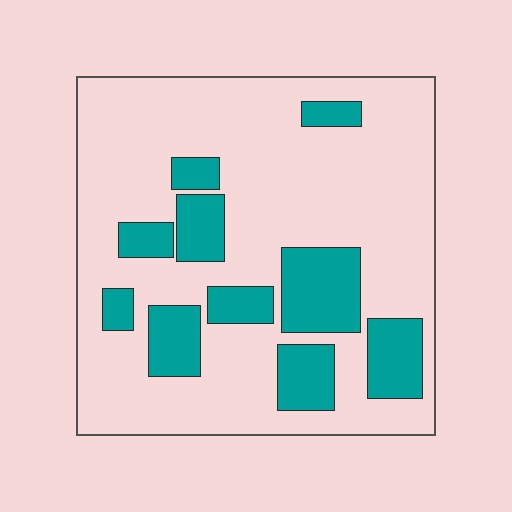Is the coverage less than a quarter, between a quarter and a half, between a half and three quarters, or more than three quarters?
Less than a quarter.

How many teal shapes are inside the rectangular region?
10.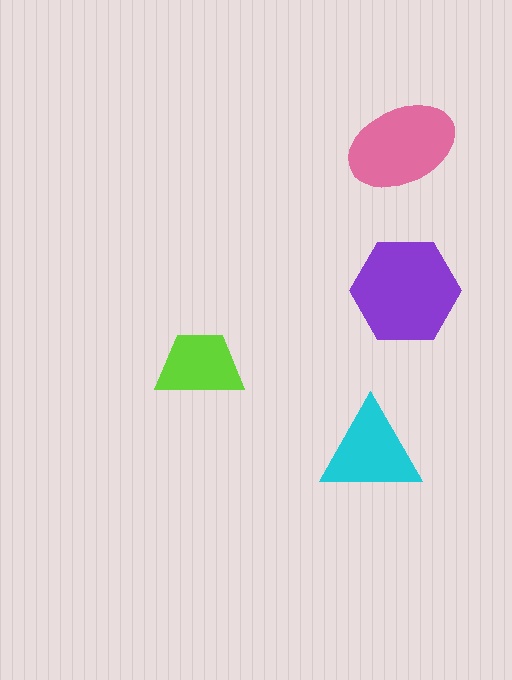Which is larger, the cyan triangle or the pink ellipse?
The pink ellipse.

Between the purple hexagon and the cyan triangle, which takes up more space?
The purple hexagon.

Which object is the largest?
The purple hexagon.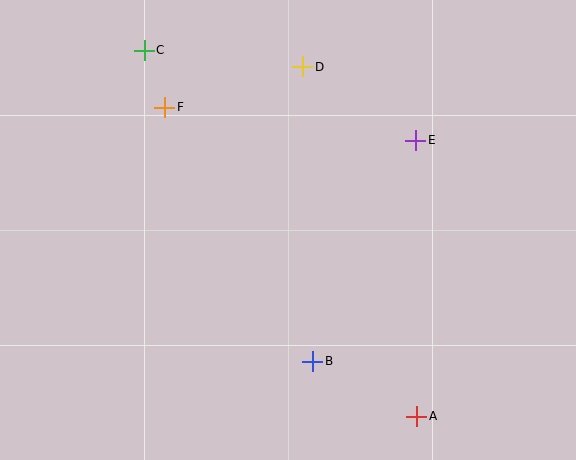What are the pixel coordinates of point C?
Point C is at (144, 50).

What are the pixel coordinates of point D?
Point D is at (303, 67).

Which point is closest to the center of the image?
Point B at (313, 361) is closest to the center.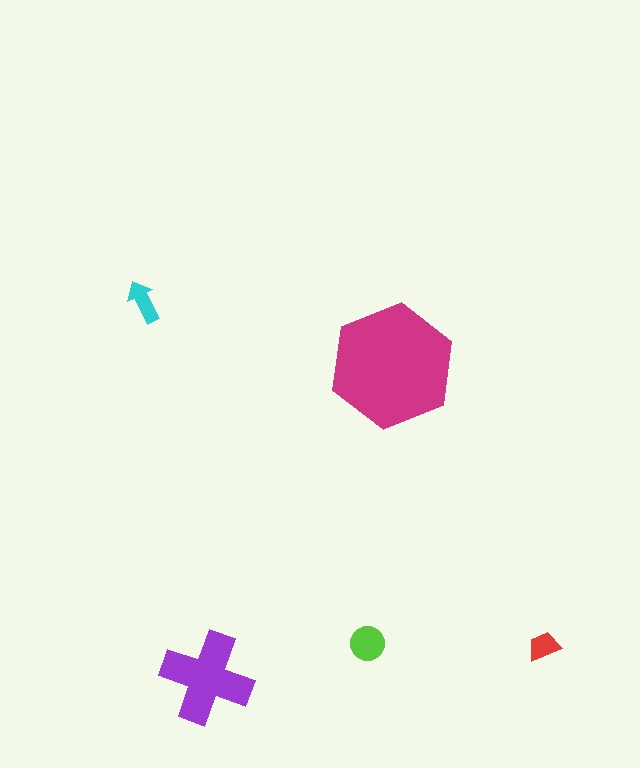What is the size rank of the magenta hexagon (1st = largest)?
1st.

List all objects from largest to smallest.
The magenta hexagon, the purple cross, the lime circle, the cyan arrow, the red trapezoid.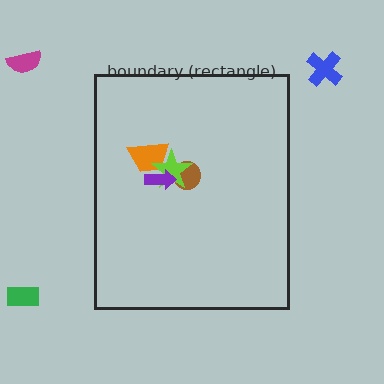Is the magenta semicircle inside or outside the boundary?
Outside.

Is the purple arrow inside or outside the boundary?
Inside.